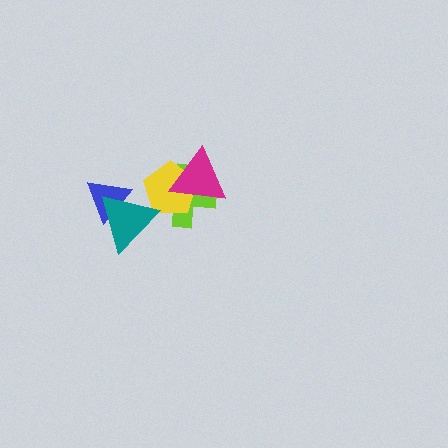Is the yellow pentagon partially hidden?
Yes, it is partially covered by another shape.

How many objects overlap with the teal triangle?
2 objects overlap with the teal triangle.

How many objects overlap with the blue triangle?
1 object overlaps with the blue triangle.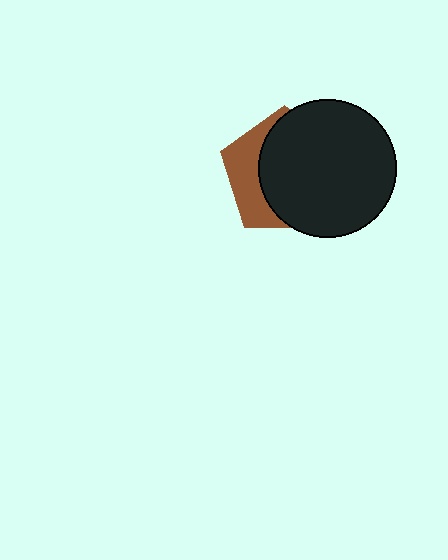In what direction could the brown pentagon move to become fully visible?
The brown pentagon could move left. That would shift it out from behind the black circle entirely.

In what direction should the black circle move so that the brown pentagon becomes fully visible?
The black circle should move right. That is the shortest direction to clear the overlap and leave the brown pentagon fully visible.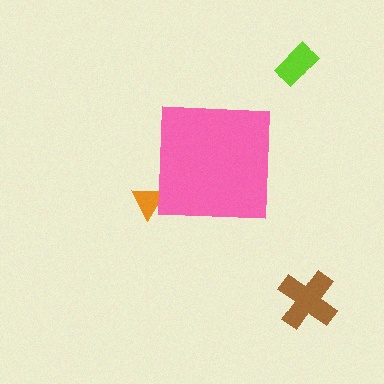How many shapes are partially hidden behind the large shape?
1 shape is partially hidden.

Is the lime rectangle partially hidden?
No, the lime rectangle is fully visible.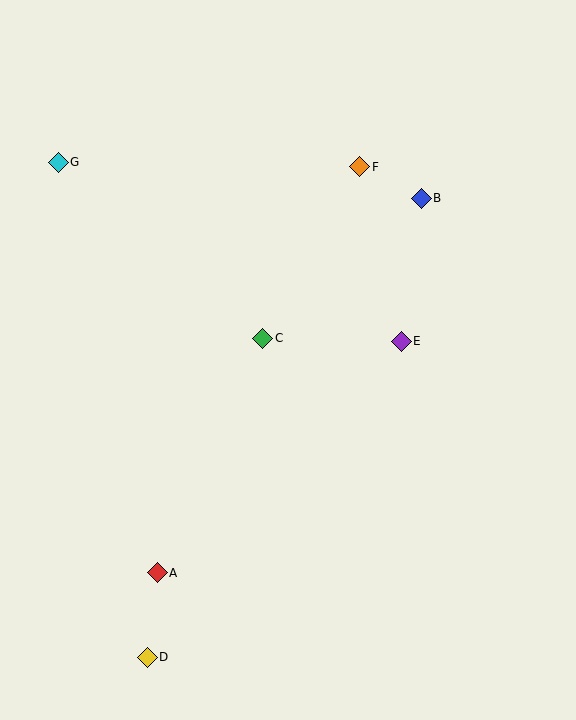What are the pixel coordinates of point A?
Point A is at (157, 573).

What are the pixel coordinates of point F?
Point F is at (360, 167).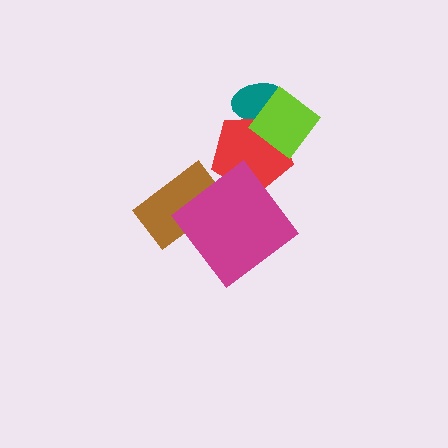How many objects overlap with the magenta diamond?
2 objects overlap with the magenta diamond.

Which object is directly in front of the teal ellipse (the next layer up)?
The red pentagon is directly in front of the teal ellipse.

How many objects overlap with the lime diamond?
2 objects overlap with the lime diamond.